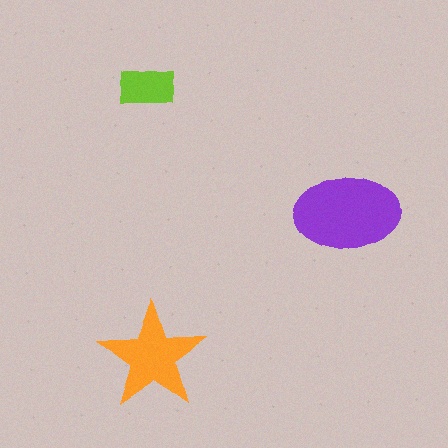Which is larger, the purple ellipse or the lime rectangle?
The purple ellipse.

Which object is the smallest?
The lime rectangle.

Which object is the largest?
The purple ellipse.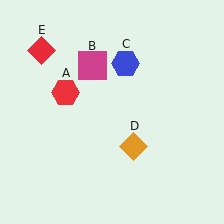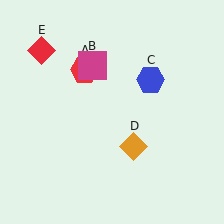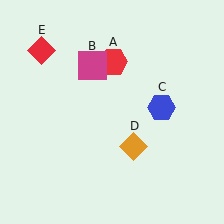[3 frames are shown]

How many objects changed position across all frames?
2 objects changed position: red hexagon (object A), blue hexagon (object C).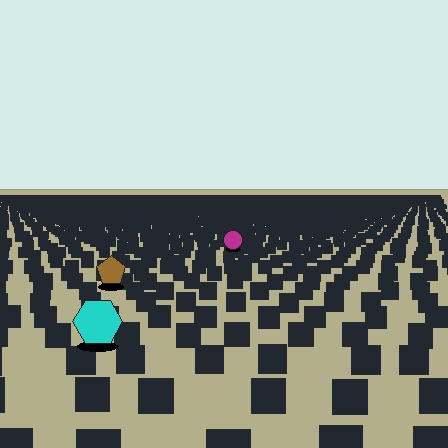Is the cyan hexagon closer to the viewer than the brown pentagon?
Yes. The cyan hexagon is closer — you can tell from the texture gradient: the ground texture is coarser near it.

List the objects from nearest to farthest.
From nearest to farthest: the cyan hexagon, the brown pentagon, the magenta circle.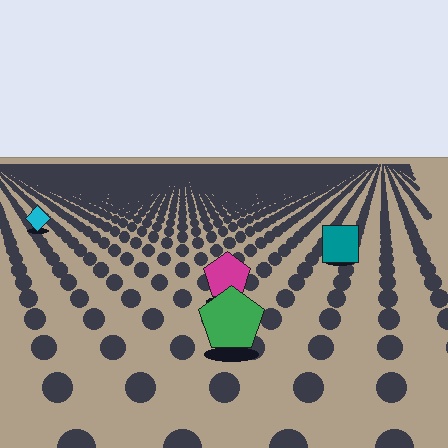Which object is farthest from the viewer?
The cyan diamond is farthest from the viewer. It appears smaller and the ground texture around it is denser.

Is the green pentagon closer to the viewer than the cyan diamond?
Yes. The green pentagon is closer — you can tell from the texture gradient: the ground texture is coarser near it.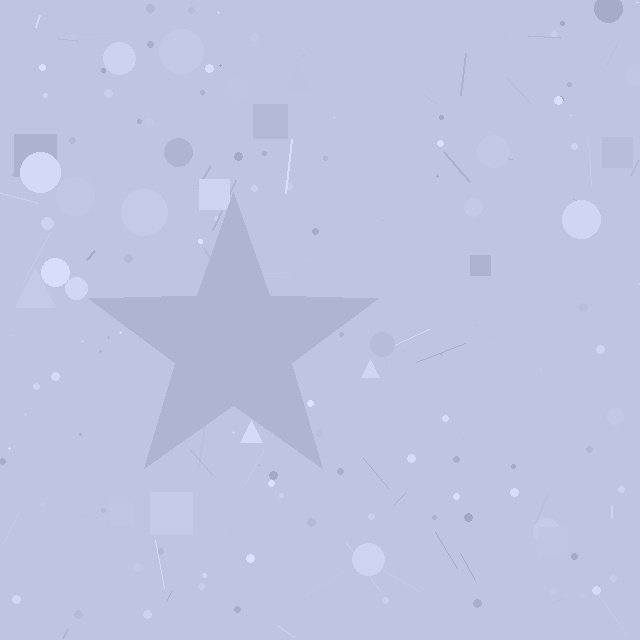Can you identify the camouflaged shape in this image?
The camouflaged shape is a star.